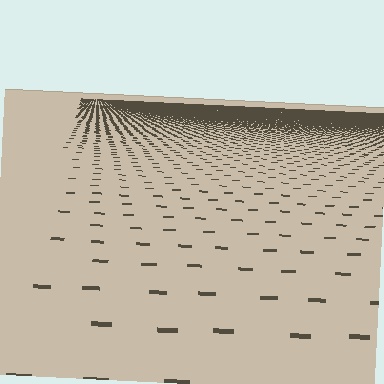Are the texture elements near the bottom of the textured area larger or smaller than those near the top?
Larger. Near the bottom, elements are closer to the viewer and appear at a bigger on-screen size.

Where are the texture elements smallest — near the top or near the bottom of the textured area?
Near the top.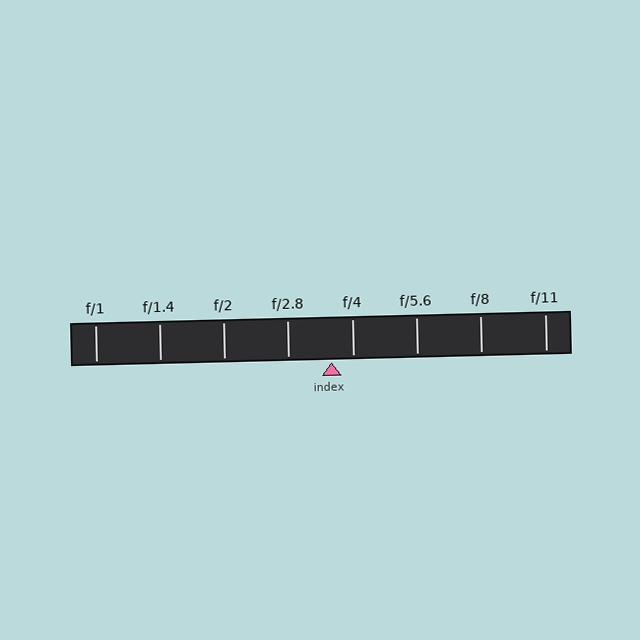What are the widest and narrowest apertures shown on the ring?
The widest aperture shown is f/1 and the narrowest is f/11.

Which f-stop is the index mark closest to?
The index mark is closest to f/4.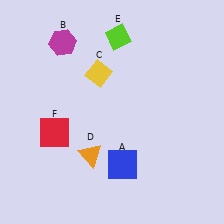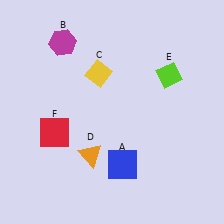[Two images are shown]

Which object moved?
The lime diamond (E) moved right.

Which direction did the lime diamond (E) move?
The lime diamond (E) moved right.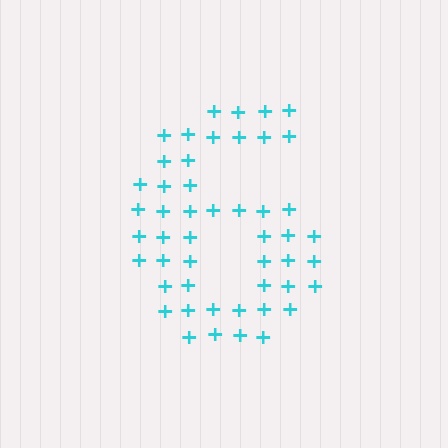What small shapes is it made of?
It is made of small plus signs.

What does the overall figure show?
The overall figure shows the digit 6.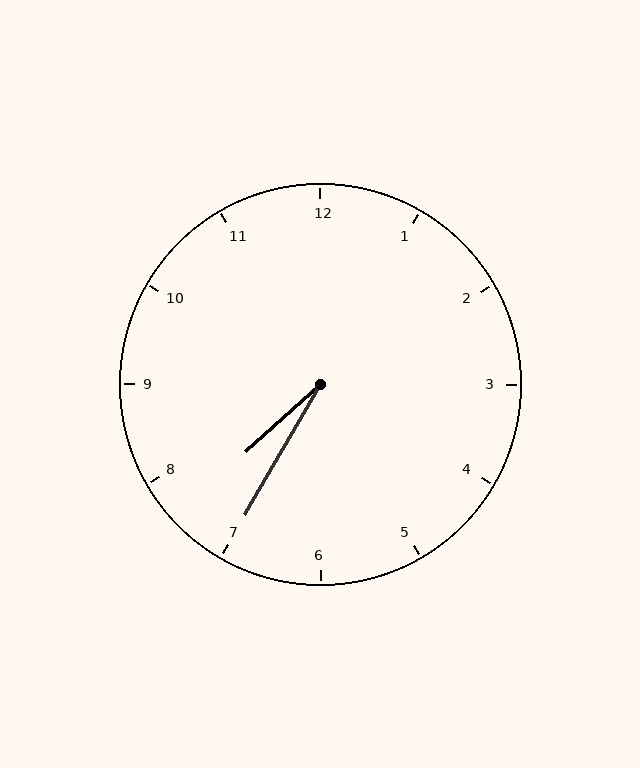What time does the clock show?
7:35.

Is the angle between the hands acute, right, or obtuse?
It is acute.